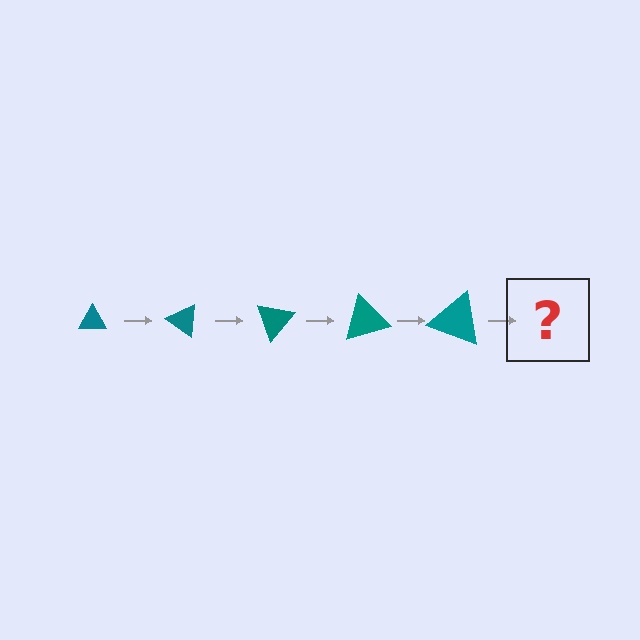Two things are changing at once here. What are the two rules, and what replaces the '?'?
The two rules are that the triangle grows larger each step and it rotates 35 degrees each step. The '?' should be a triangle, larger than the previous one and rotated 175 degrees from the start.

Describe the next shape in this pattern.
It should be a triangle, larger than the previous one and rotated 175 degrees from the start.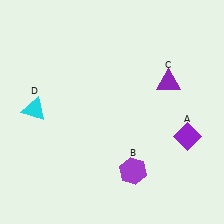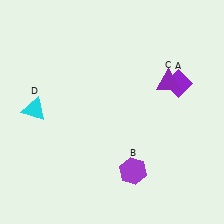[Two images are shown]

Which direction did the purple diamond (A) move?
The purple diamond (A) moved up.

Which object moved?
The purple diamond (A) moved up.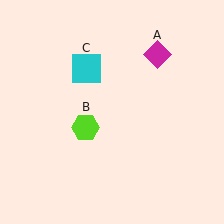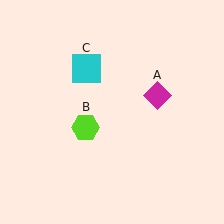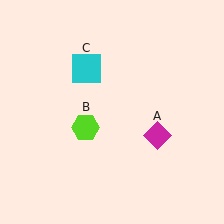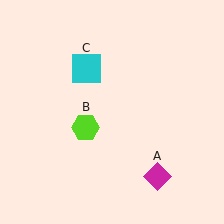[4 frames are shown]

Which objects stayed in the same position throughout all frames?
Lime hexagon (object B) and cyan square (object C) remained stationary.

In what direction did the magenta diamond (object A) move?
The magenta diamond (object A) moved down.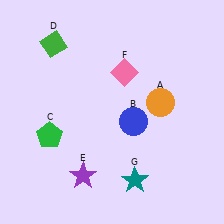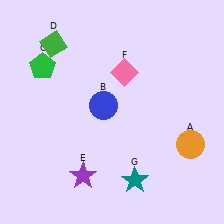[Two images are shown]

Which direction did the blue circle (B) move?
The blue circle (B) moved left.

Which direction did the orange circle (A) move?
The orange circle (A) moved down.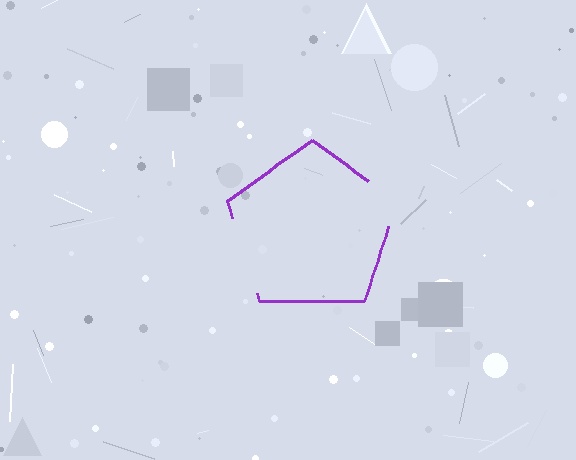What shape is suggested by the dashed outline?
The dashed outline suggests a pentagon.